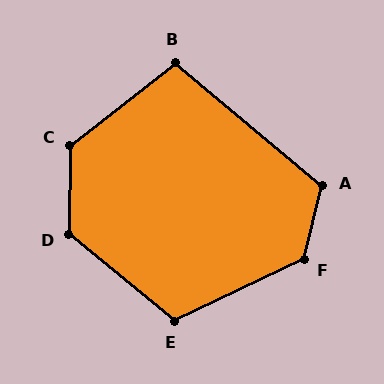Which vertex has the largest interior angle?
F, at approximately 130 degrees.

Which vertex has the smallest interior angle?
B, at approximately 102 degrees.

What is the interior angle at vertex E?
Approximately 115 degrees (obtuse).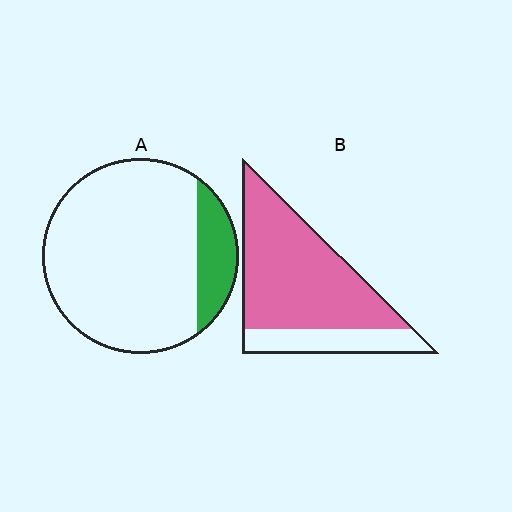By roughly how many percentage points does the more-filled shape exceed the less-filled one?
By roughly 60 percentage points (B over A).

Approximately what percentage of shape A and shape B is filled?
A is approximately 15% and B is approximately 75%.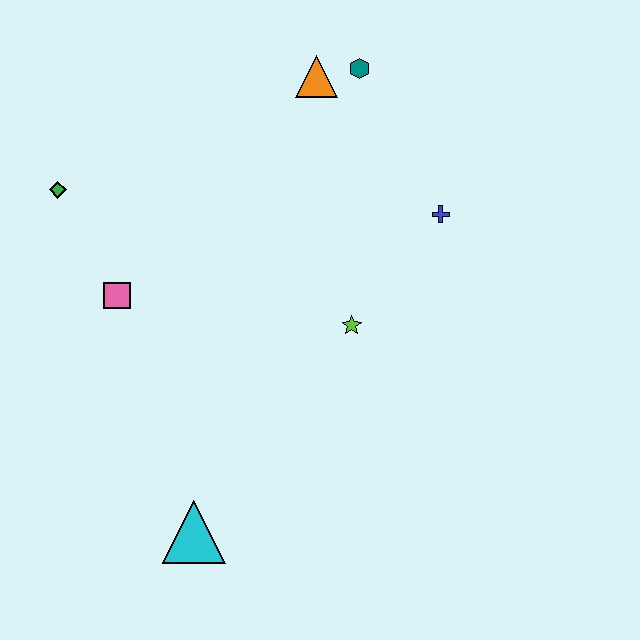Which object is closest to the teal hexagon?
The orange triangle is closest to the teal hexagon.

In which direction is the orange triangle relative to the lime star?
The orange triangle is above the lime star.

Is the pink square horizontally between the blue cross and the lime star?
No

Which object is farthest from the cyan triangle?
The teal hexagon is farthest from the cyan triangle.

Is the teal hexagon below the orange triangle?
No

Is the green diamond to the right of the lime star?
No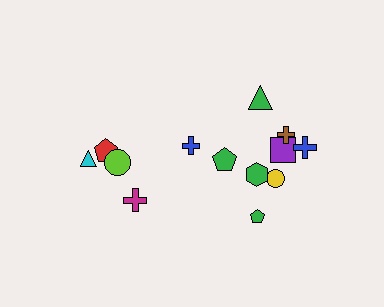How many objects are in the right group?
There are 8 objects.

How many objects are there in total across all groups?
There are 13 objects.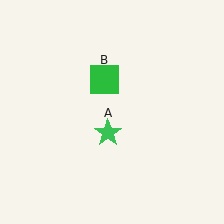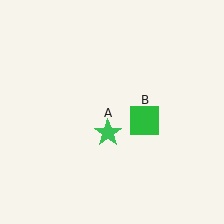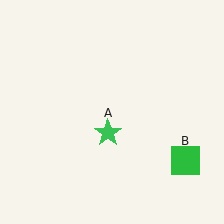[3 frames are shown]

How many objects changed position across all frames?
1 object changed position: green square (object B).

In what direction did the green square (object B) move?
The green square (object B) moved down and to the right.